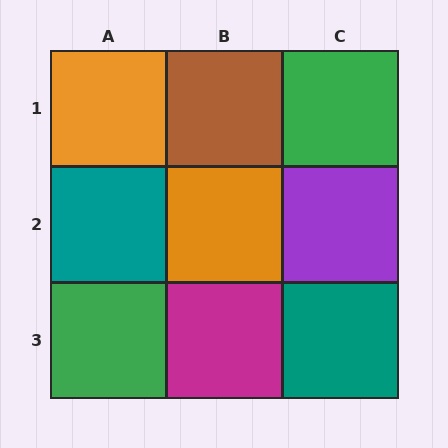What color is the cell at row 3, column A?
Green.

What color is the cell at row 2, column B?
Orange.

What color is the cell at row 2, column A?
Teal.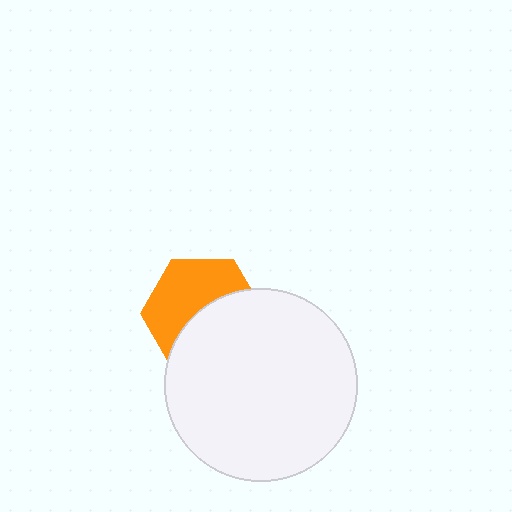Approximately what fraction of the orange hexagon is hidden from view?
Roughly 49% of the orange hexagon is hidden behind the white circle.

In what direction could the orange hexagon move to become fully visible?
The orange hexagon could move up. That would shift it out from behind the white circle entirely.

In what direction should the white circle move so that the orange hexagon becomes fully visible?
The white circle should move down. That is the shortest direction to clear the overlap and leave the orange hexagon fully visible.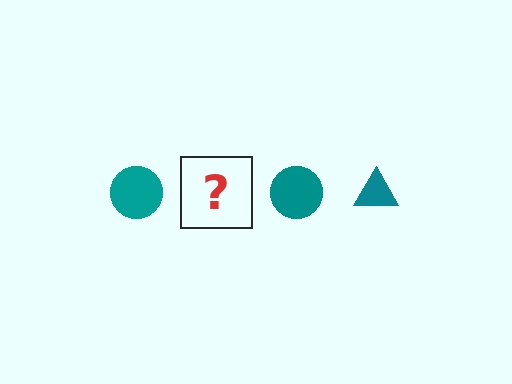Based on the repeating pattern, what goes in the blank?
The blank should be a teal triangle.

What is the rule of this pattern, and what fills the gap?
The rule is that the pattern cycles through circle, triangle shapes in teal. The gap should be filled with a teal triangle.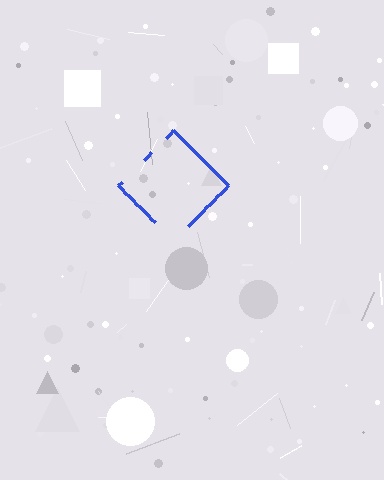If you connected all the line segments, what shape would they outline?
They would outline a diamond.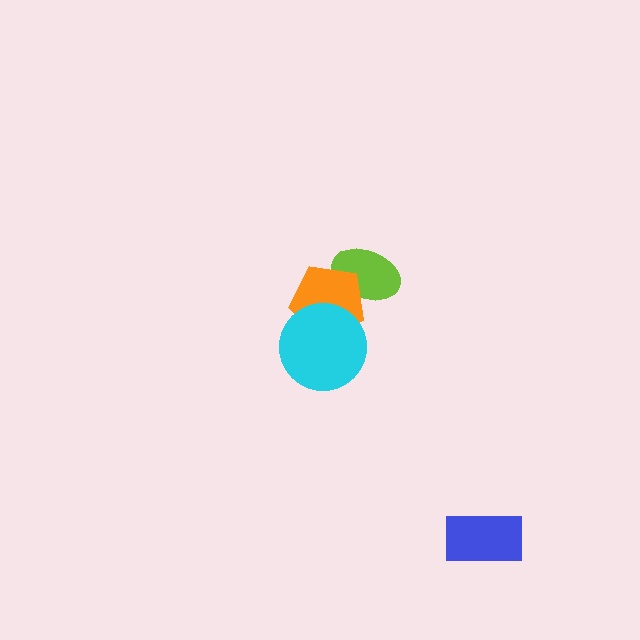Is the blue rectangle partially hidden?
No, no other shape covers it.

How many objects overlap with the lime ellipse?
1 object overlaps with the lime ellipse.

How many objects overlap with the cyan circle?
1 object overlaps with the cyan circle.